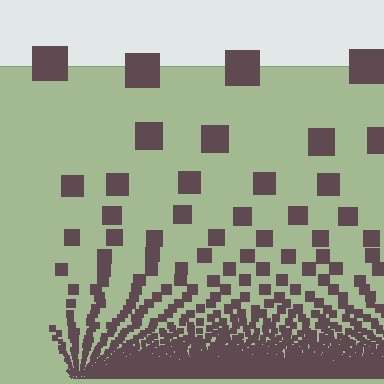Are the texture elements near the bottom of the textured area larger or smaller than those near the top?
Smaller. The gradient is inverted — elements near the bottom are smaller and denser.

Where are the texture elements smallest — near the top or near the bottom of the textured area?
Near the bottom.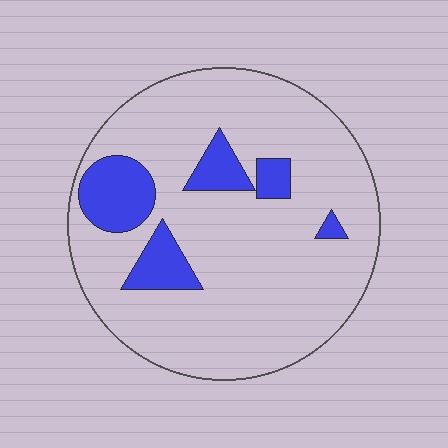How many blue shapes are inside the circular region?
5.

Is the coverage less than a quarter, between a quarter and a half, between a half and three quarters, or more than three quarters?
Less than a quarter.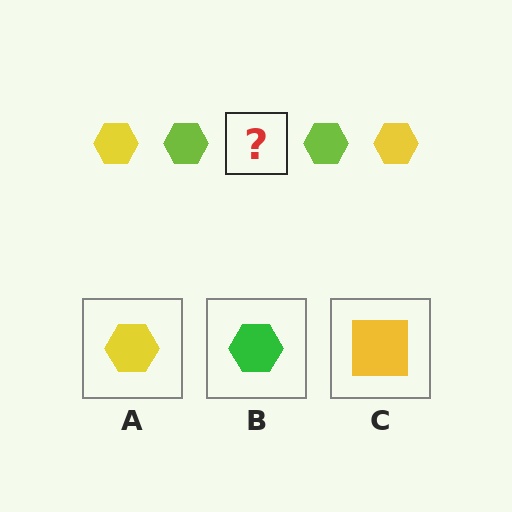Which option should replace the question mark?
Option A.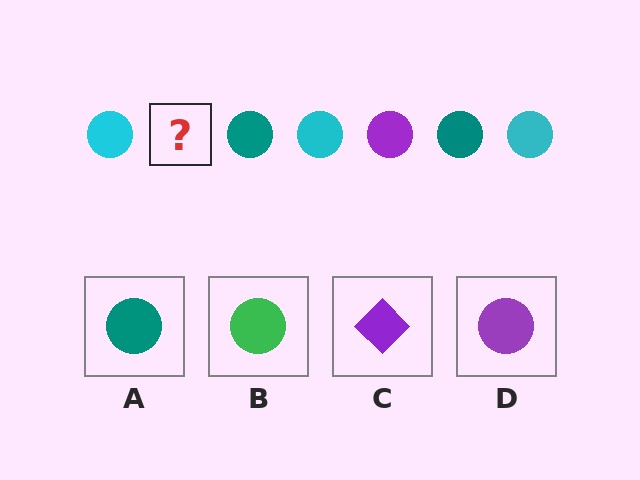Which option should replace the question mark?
Option D.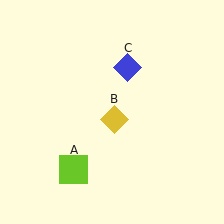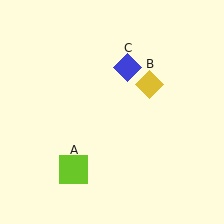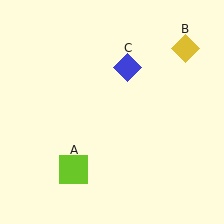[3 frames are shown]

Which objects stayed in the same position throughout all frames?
Lime square (object A) and blue diamond (object C) remained stationary.